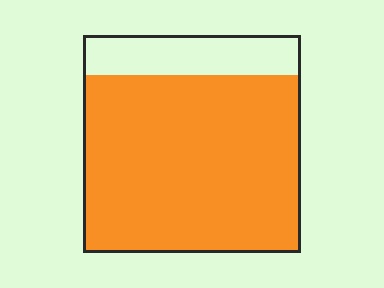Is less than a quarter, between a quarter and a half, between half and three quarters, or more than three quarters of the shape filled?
More than three quarters.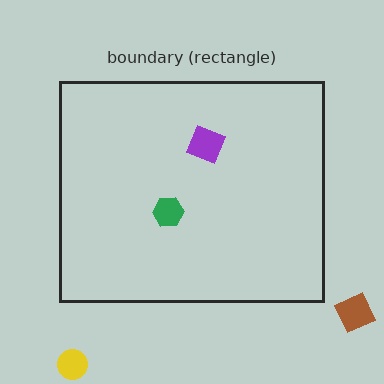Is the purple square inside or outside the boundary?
Inside.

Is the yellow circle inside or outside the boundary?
Outside.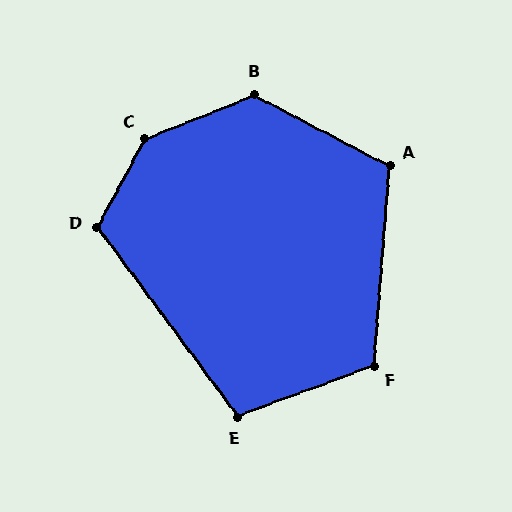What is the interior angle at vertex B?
Approximately 130 degrees (obtuse).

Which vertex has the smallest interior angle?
E, at approximately 106 degrees.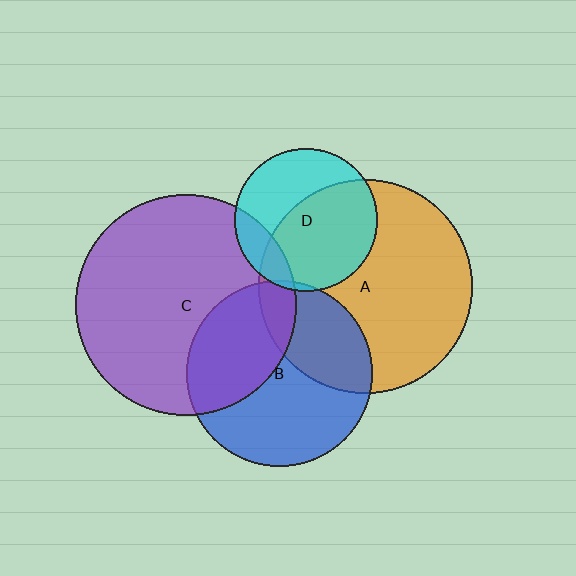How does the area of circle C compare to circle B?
Approximately 1.4 times.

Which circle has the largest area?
Circle C (purple).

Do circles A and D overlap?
Yes.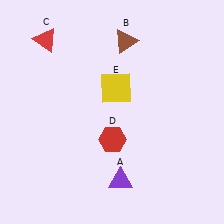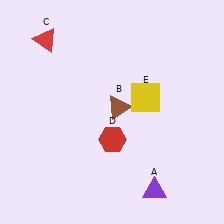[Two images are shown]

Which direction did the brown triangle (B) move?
The brown triangle (B) moved down.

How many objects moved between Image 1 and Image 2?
3 objects moved between the two images.